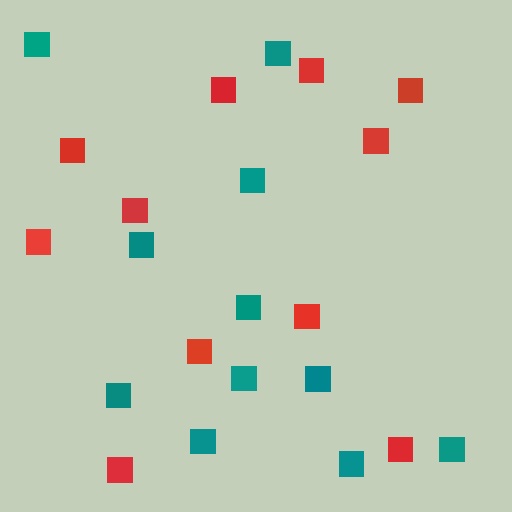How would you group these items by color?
There are 2 groups: one group of red squares (11) and one group of teal squares (11).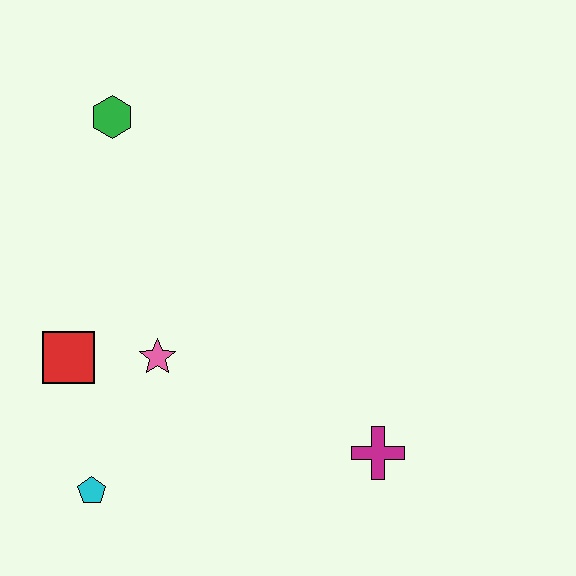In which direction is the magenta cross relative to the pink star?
The magenta cross is to the right of the pink star.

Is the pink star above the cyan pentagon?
Yes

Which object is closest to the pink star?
The red square is closest to the pink star.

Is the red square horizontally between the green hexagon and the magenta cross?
No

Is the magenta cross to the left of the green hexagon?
No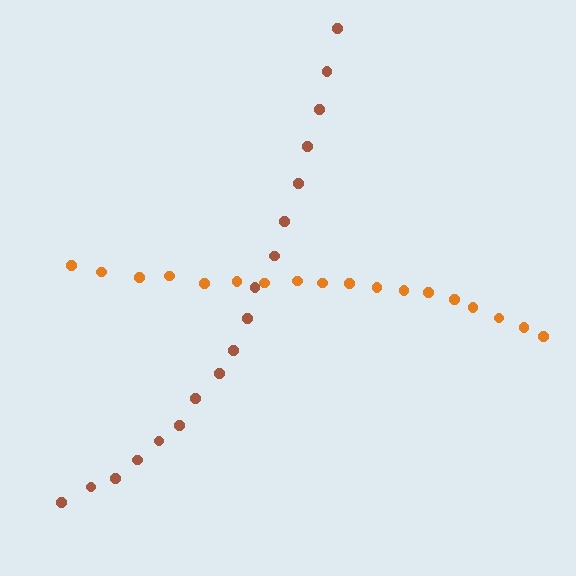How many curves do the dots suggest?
There are 2 distinct paths.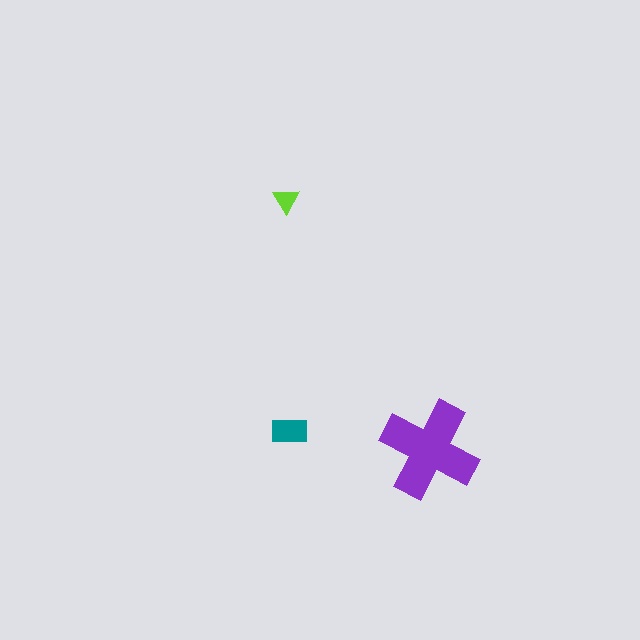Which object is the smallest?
The lime triangle.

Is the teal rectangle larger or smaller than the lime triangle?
Larger.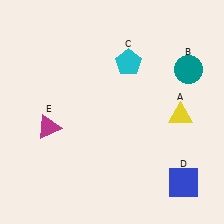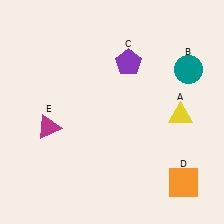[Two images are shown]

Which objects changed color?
C changed from cyan to purple. D changed from blue to orange.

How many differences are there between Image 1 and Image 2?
There are 2 differences between the two images.